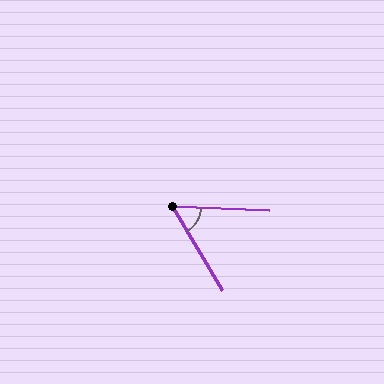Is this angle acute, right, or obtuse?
It is acute.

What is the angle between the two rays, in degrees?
Approximately 57 degrees.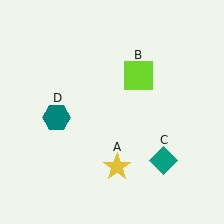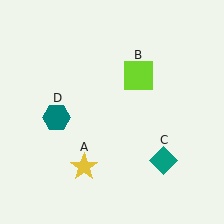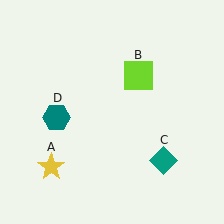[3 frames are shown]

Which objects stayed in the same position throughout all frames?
Lime square (object B) and teal diamond (object C) and teal hexagon (object D) remained stationary.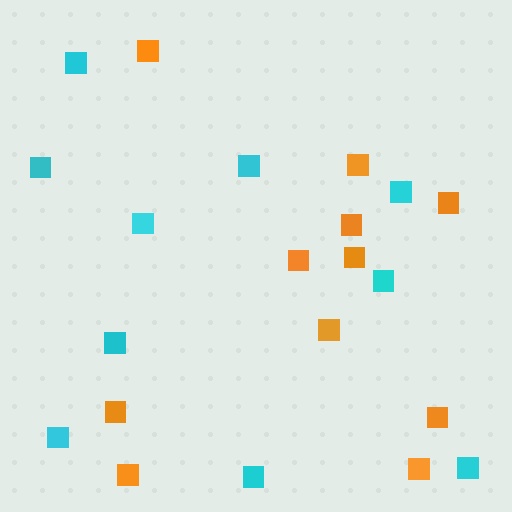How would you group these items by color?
There are 2 groups: one group of cyan squares (10) and one group of orange squares (11).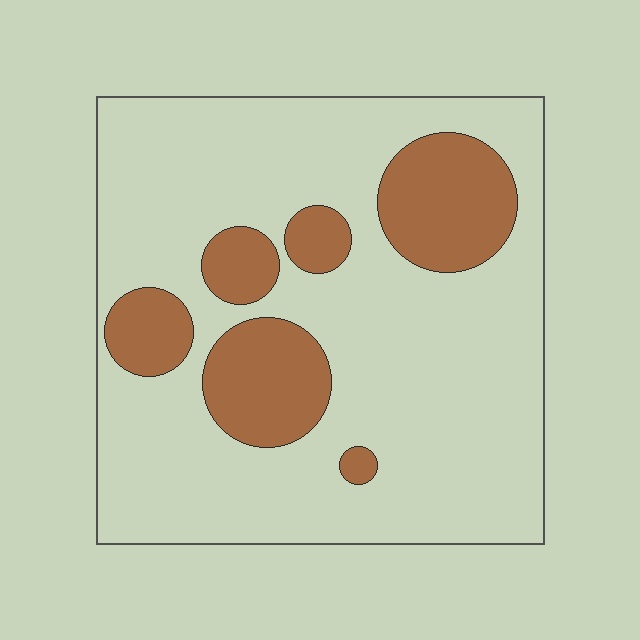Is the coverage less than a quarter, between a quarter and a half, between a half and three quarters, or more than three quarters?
Less than a quarter.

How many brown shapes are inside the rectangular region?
6.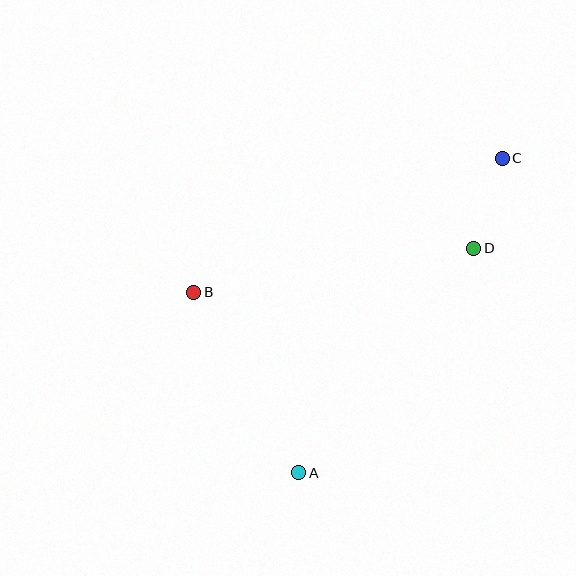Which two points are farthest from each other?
Points A and C are farthest from each other.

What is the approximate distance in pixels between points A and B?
The distance between A and B is approximately 209 pixels.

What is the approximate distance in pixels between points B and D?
The distance between B and D is approximately 283 pixels.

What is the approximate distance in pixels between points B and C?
The distance between B and C is approximately 336 pixels.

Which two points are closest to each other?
Points C and D are closest to each other.